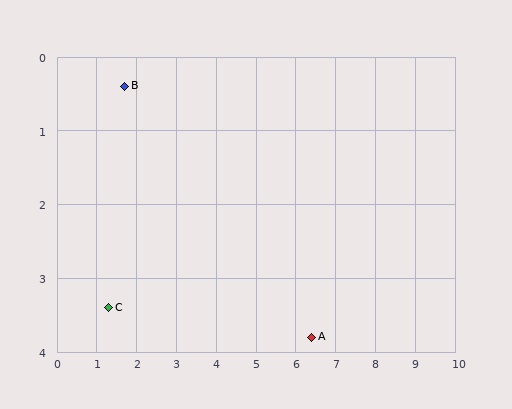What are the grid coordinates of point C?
Point C is at approximately (1.3, 3.4).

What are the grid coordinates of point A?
Point A is at approximately (6.4, 3.8).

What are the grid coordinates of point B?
Point B is at approximately (1.7, 0.4).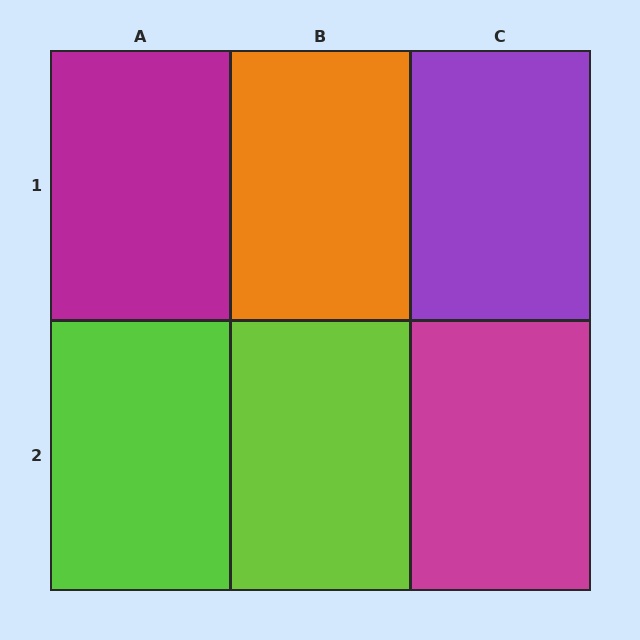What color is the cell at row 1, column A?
Magenta.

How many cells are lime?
2 cells are lime.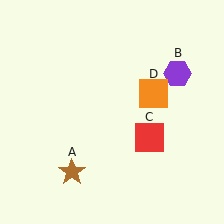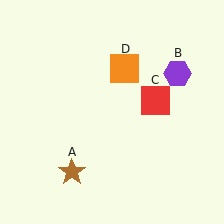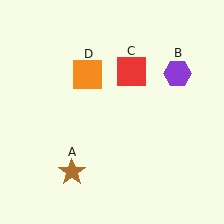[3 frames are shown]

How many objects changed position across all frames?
2 objects changed position: red square (object C), orange square (object D).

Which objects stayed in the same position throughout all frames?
Brown star (object A) and purple hexagon (object B) remained stationary.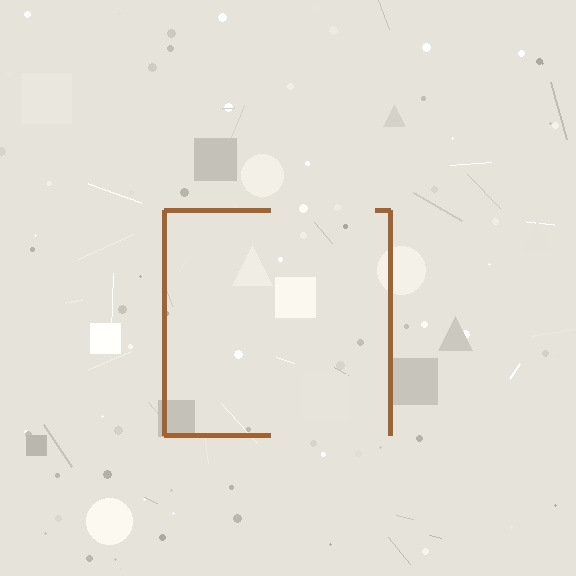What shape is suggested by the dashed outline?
The dashed outline suggests a square.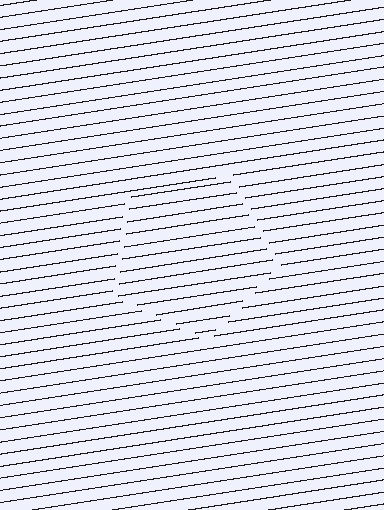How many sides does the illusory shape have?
5 sides — the line-ends trace a pentagon.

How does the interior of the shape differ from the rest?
The interior of the shape contains the same grating, shifted by half a period — the contour is defined by the phase discontinuity where line-ends from the inner and outer gratings abut.